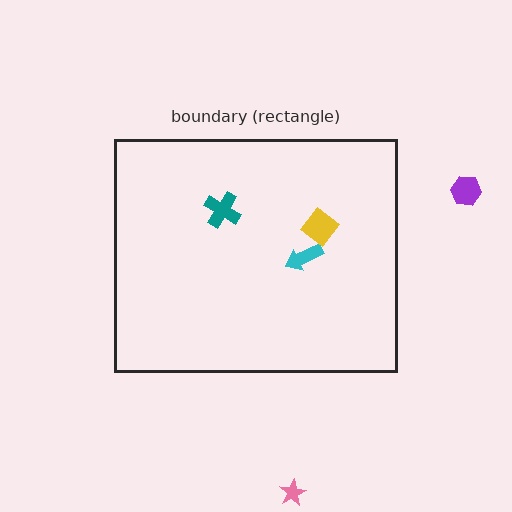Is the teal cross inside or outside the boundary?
Inside.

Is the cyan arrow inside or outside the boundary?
Inside.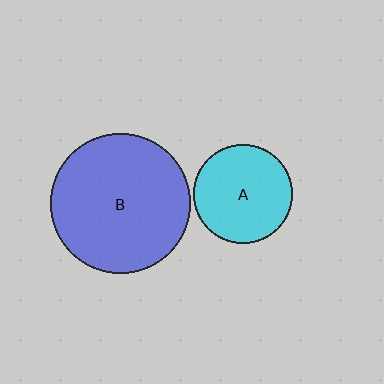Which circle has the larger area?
Circle B (blue).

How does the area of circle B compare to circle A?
Approximately 2.0 times.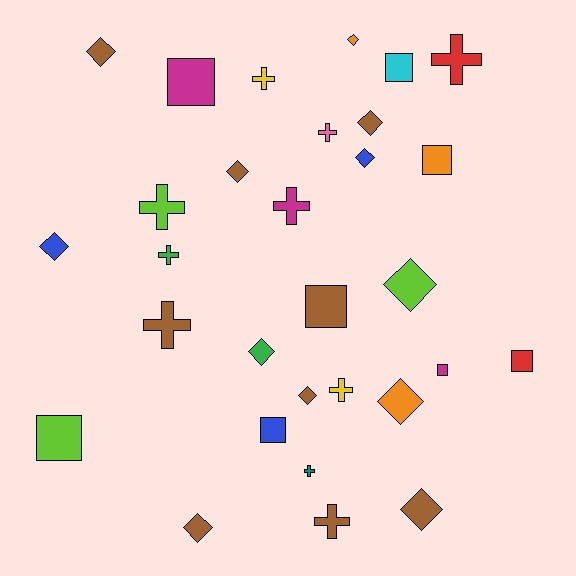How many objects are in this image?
There are 30 objects.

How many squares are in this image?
There are 8 squares.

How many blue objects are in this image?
There are 3 blue objects.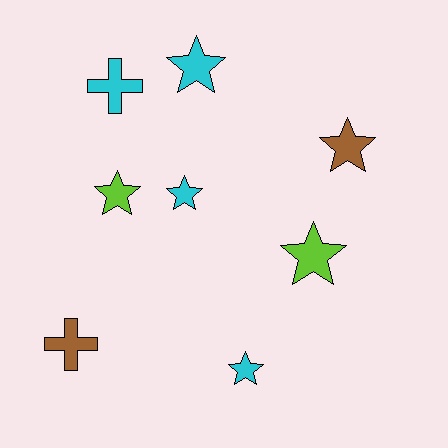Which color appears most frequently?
Cyan, with 4 objects.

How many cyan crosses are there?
There is 1 cyan cross.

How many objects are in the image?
There are 8 objects.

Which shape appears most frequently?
Star, with 6 objects.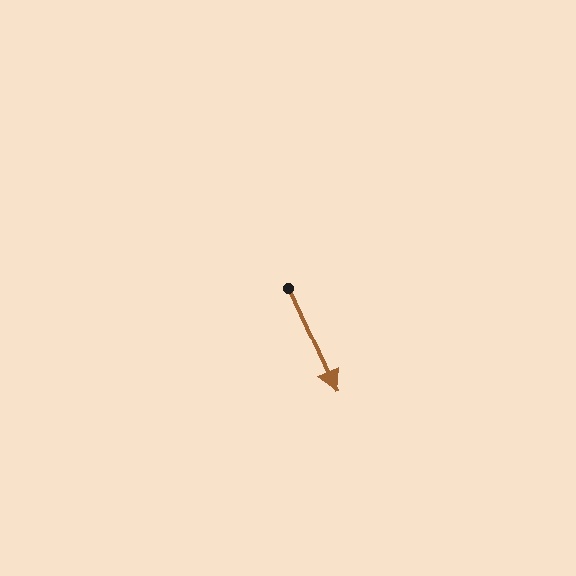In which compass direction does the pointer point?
Southeast.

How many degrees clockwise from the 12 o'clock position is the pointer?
Approximately 155 degrees.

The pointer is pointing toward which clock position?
Roughly 5 o'clock.